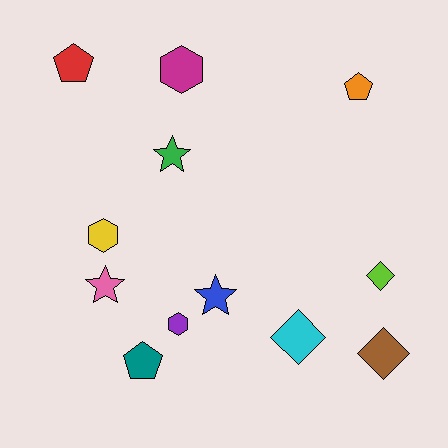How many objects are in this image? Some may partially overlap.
There are 12 objects.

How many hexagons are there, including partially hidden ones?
There are 3 hexagons.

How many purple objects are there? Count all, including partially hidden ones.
There is 1 purple object.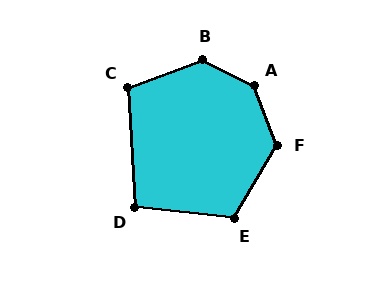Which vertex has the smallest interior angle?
D, at approximately 100 degrees.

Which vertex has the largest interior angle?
A, at approximately 138 degrees.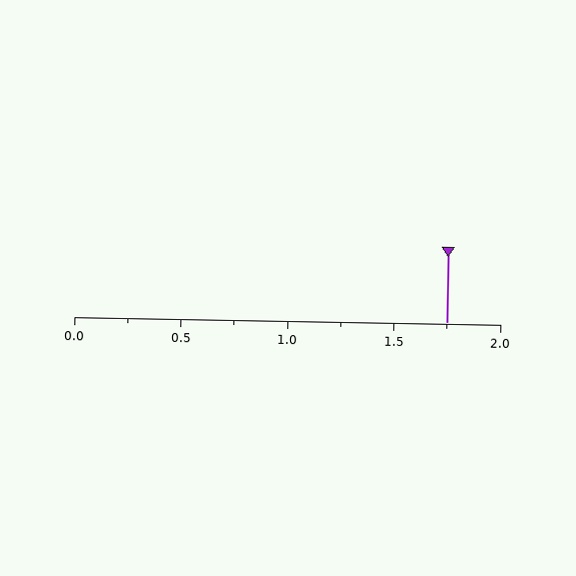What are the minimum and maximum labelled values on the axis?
The axis runs from 0.0 to 2.0.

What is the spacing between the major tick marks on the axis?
The major ticks are spaced 0.5 apart.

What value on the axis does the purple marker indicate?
The marker indicates approximately 1.75.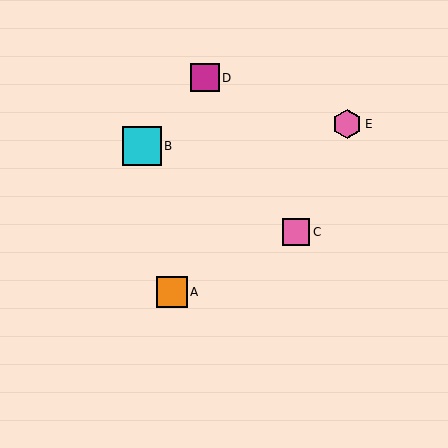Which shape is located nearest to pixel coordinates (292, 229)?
The pink square (labeled C) at (296, 232) is nearest to that location.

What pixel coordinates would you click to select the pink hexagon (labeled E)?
Click at (347, 124) to select the pink hexagon E.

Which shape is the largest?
The cyan square (labeled B) is the largest.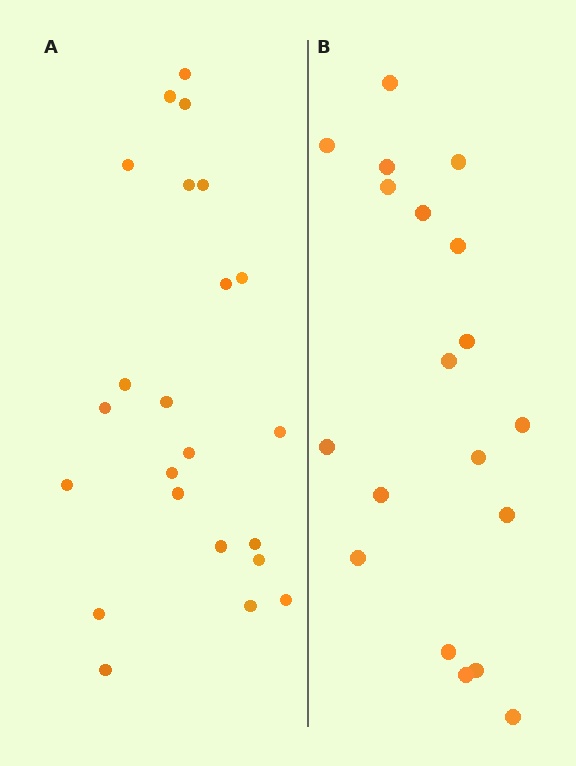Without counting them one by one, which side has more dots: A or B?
Region A (the left region) has more dots.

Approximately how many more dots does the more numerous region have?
Region A has about 4 more dots than region B.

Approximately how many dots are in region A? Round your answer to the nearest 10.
About 20 dots. (The exact count is 23, which rounds to 20.)